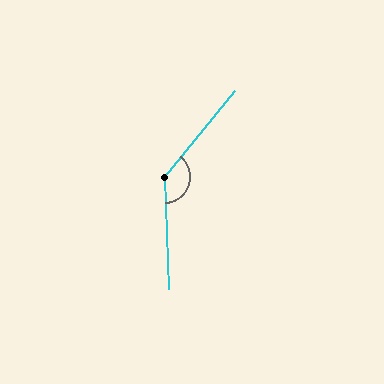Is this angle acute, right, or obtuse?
It is obtuse.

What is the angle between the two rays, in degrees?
Approximately 139 degrees.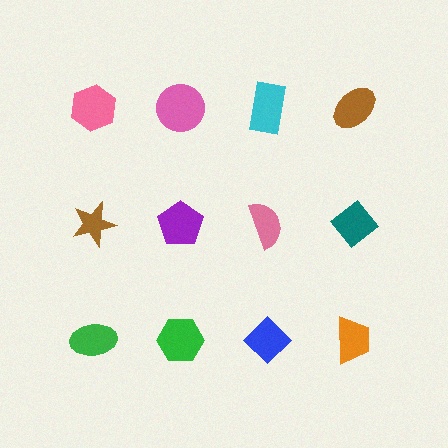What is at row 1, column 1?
A pink hexagon.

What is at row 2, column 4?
A teal diamond.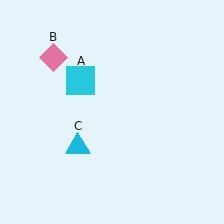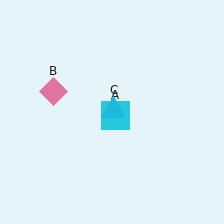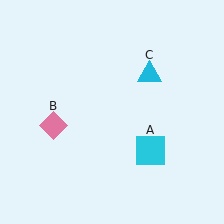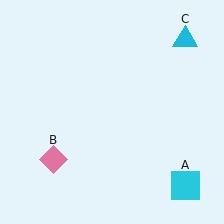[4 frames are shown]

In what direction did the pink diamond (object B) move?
The pink diamond (object B) moved down.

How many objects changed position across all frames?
3 objects changed position: cyan square (object A), pink diamond (object B), cyan triangle (object C).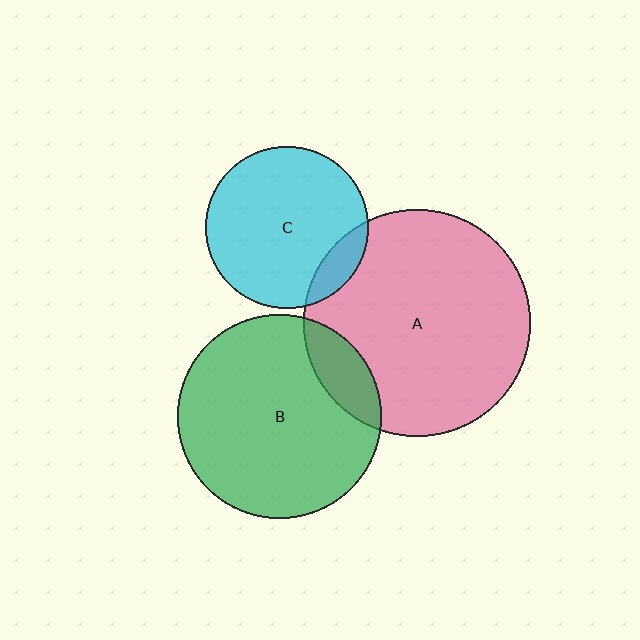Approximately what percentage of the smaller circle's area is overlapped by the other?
Approximately 15%.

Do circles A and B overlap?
Yes.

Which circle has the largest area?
Circle A (pink).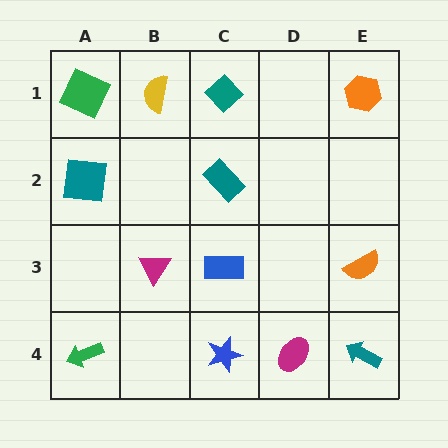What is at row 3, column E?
An orange semicircle.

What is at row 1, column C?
A teal diamond.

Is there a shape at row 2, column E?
No, that cell is empty.